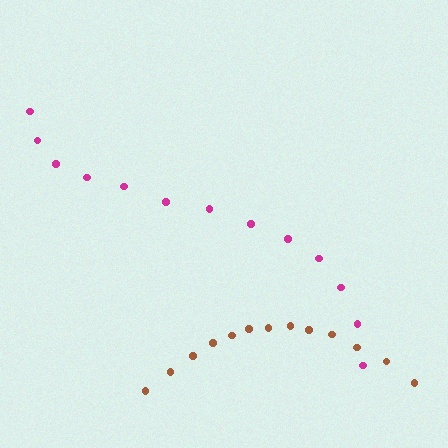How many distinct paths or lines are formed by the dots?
There are 2 distinct paths.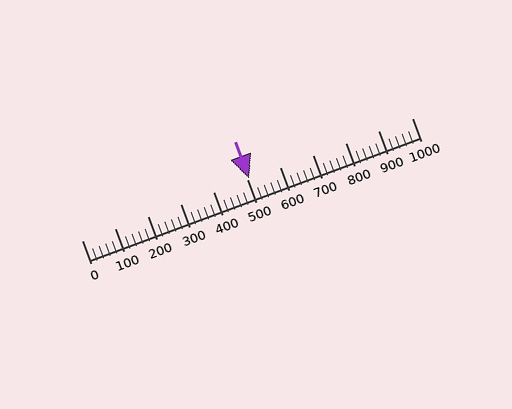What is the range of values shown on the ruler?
The ruler shows values from 0 to 1000.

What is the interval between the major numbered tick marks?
The major tick marks are spaced 100 units apart.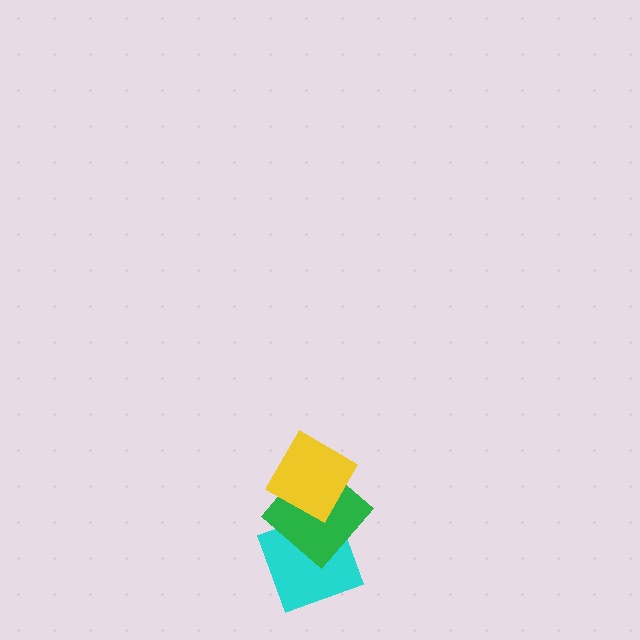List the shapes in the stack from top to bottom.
From top to bottom: the yellow diamond, the green diamond, the cyan square.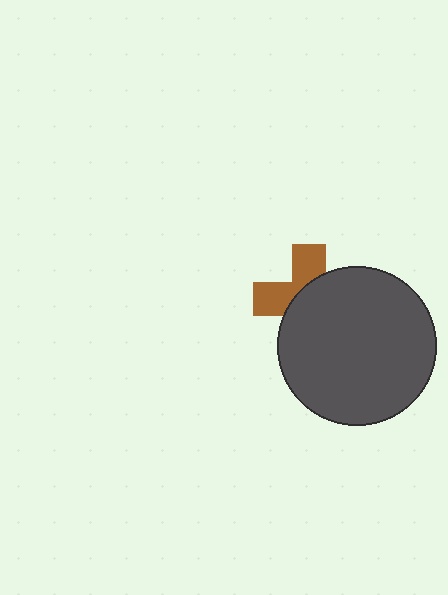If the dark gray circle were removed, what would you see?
You would see the complete brown cross.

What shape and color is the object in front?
The object in front is a dark gray circle.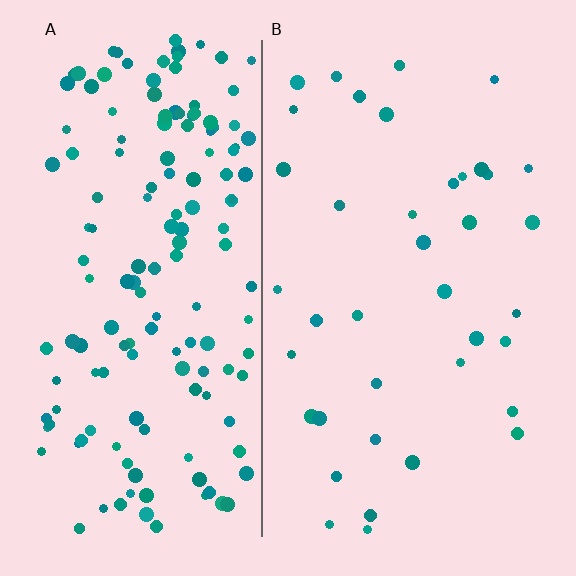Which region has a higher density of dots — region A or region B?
A (the left).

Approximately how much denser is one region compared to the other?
Approximately 4.0× — region A over region B.